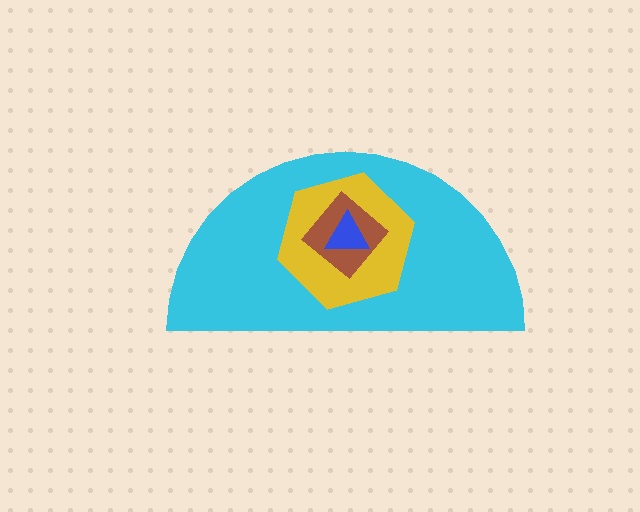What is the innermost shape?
The blue triangle.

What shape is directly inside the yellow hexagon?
The brown diamond.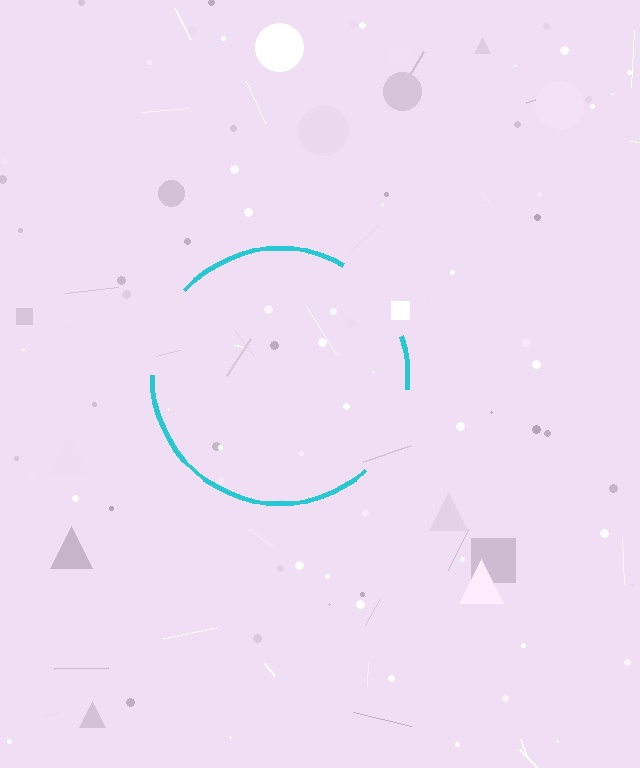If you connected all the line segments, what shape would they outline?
They would outline a circle.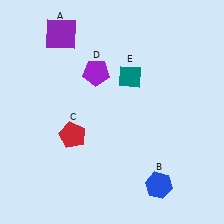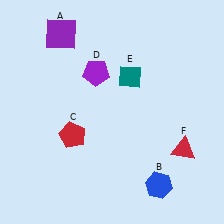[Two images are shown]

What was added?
A red triangle (F) was added in Image 2.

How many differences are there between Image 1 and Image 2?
There is 1 difference between the two images.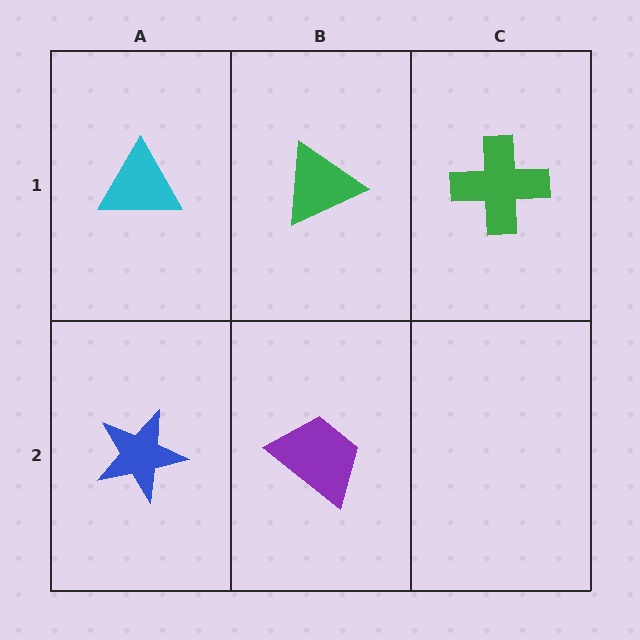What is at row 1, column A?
A cyan triangle.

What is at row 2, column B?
A purple trapezoid.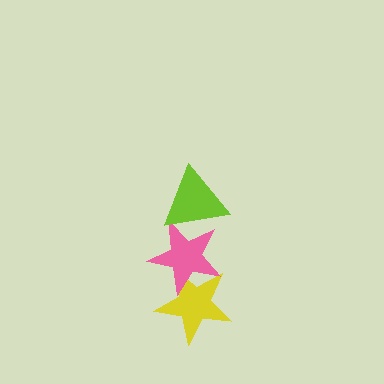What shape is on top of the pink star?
The lime triangle is on top of the pink star.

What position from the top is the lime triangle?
The lime triangle is 1st from the top.